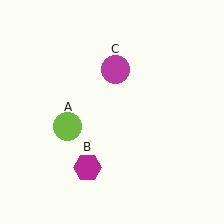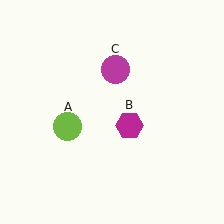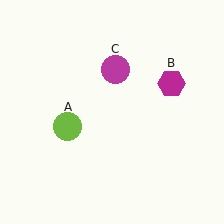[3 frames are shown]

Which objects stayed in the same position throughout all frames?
Lime circle (object A) and magenta circle (object C) remained stationary.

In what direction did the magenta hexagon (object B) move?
The magenta hexagon (object B) moved up and to the right.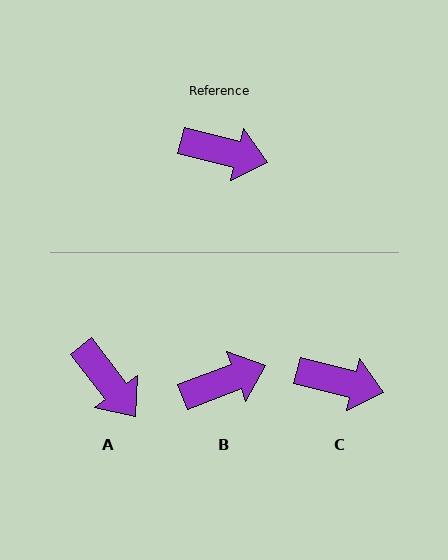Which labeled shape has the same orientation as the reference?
C.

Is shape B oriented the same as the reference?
No, it is off by about 35 degrees.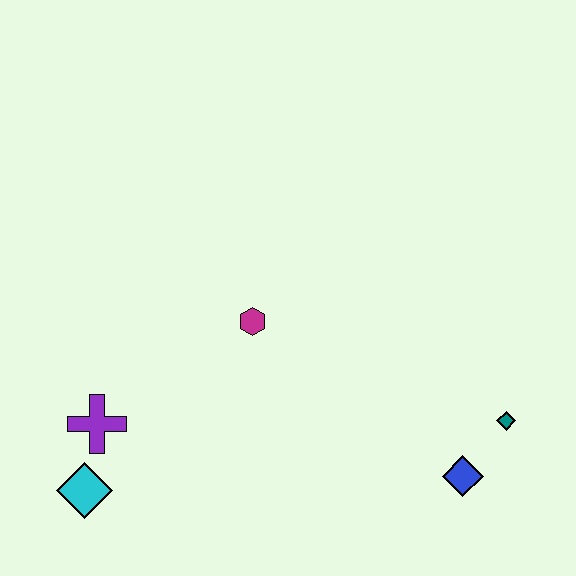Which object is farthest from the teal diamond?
The cyan diamond is farthest from the teal diamond.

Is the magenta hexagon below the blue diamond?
No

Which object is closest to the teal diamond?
The blue diamond is closest to the teal diamond.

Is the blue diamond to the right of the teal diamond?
No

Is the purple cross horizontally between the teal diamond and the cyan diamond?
Yes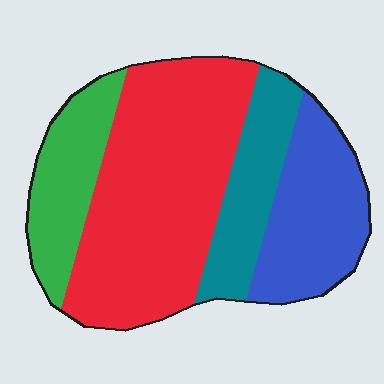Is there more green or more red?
Red.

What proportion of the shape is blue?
Blue takes up between a sixth and a third of the shape.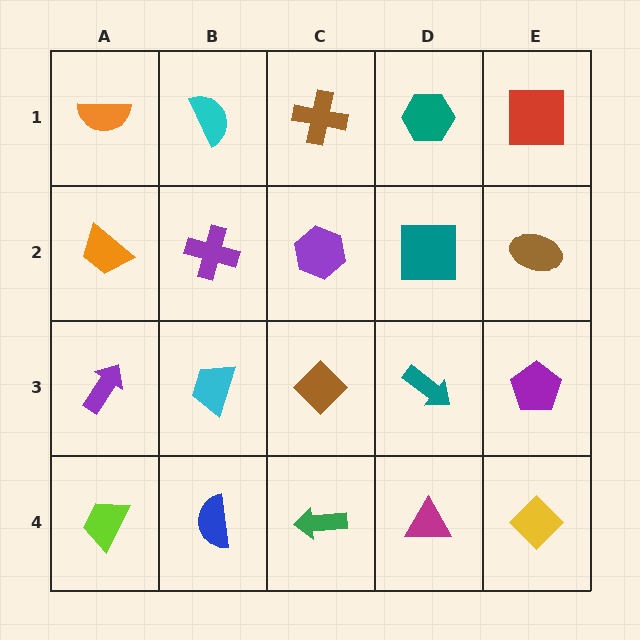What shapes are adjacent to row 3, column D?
A teal square (row 2, column D), a magenta triangle (row 4, column D), a brown diamond (row 3, column C), a purple pentagon (row 3, column E).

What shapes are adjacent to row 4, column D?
A teal arrow (row 3, column D), a green arrow (row 4, column C), a yellow diamond (row 4, column E).